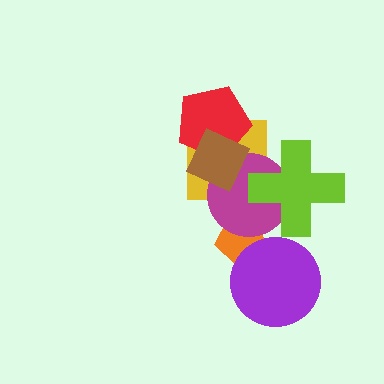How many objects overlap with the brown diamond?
3 objects overlap with the brown diamond.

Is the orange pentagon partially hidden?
Yes, it is partially covered by another shape.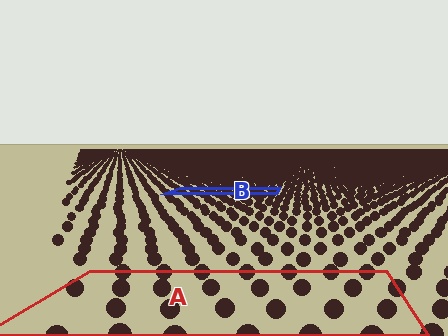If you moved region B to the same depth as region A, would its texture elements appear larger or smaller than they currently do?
They would appear larger. At a closer depth, the same texture elements are projected at a bigger on-screen size.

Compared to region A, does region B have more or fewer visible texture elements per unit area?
Region B has more texture elements per unit area — they are packed more densely because it is farther away.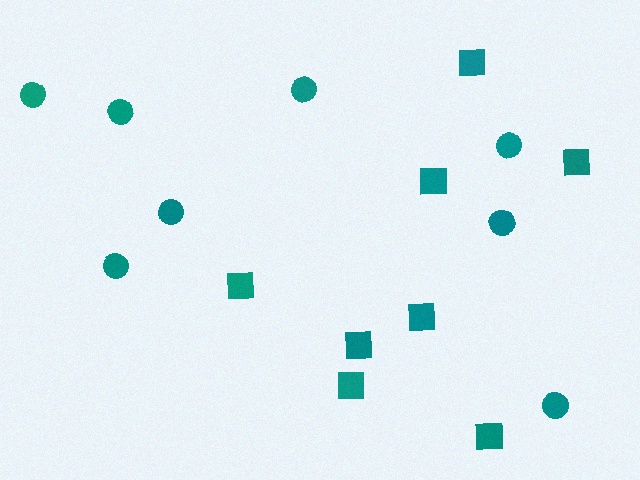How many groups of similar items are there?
There are 2 groups: one group of squares (8) and one group of circles (8).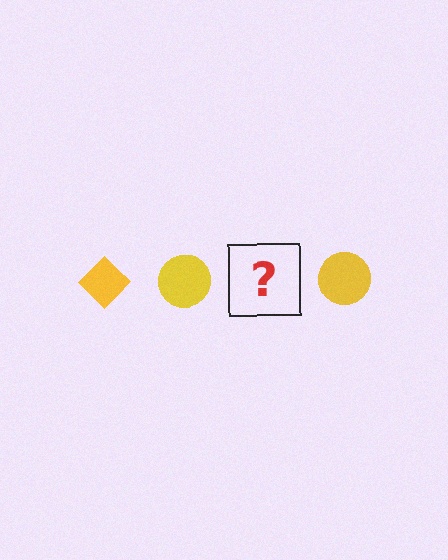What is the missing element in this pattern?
The missing element is a yellow diamond.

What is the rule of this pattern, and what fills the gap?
The rule is that the pattern cycles through diamond, circle shapes in yellow. The gap should be filled with a yellow diamond.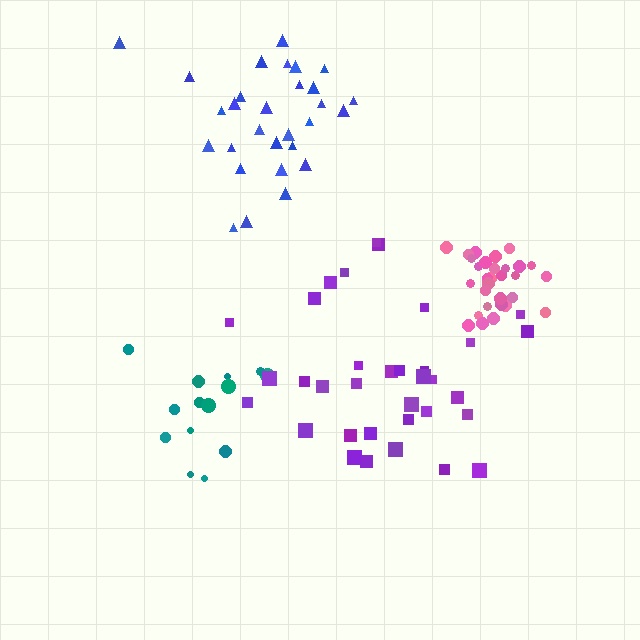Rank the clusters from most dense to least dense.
pink, teal, blue, purple.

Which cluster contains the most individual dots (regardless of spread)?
Purple (35).